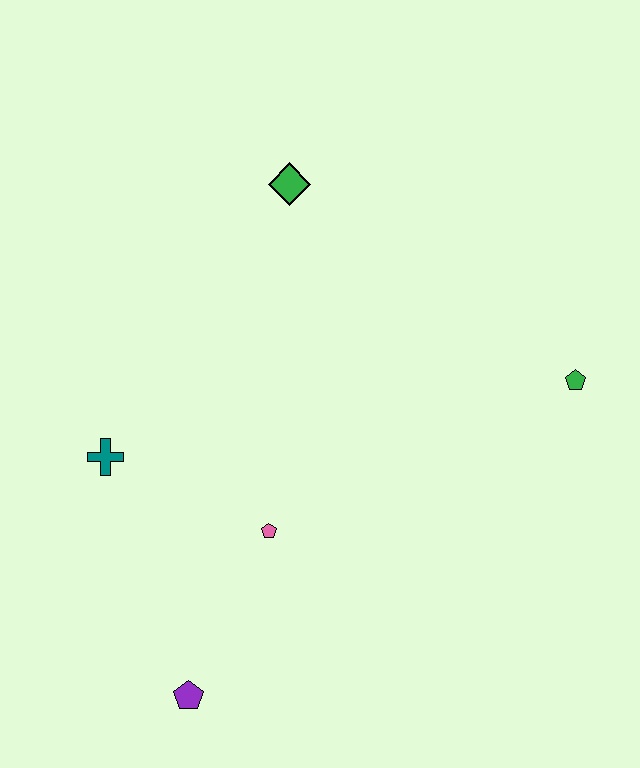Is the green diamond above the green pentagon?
Yes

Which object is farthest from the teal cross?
The green pentagon is farthest from the teal cross.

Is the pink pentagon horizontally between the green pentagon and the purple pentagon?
Yes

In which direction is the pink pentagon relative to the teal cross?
The pink pentagon is to the right of the teal cross.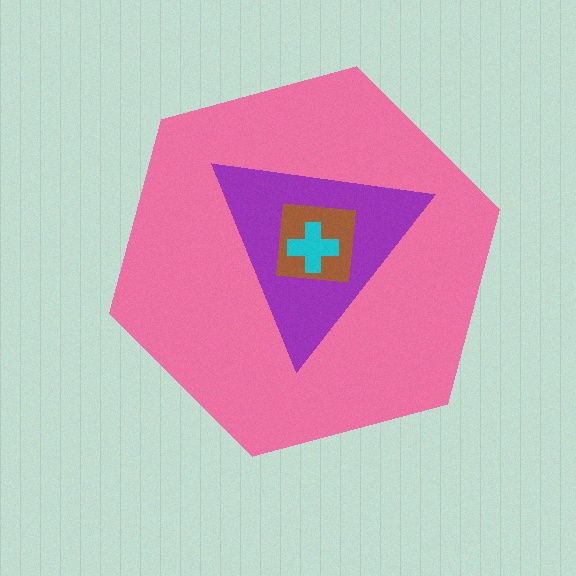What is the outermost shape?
The pink hexagon.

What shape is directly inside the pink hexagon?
The purple triangle.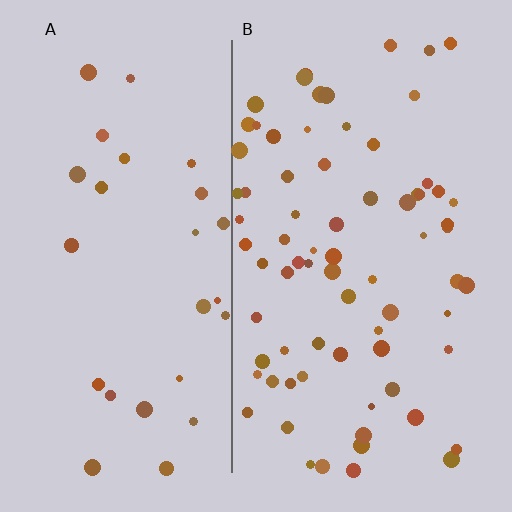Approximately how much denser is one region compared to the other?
Approximately 2.7× — region B over region A.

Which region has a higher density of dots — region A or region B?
B (the right).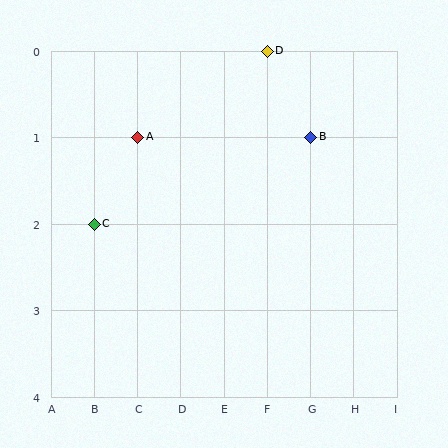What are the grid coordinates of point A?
Point A is at grid coordinates (C, 1).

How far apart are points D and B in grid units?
Points D and B are 1 column and 1 row apart (about 1.4 grid units diagonally).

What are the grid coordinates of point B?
Point B is at grid coordinates (G, 1).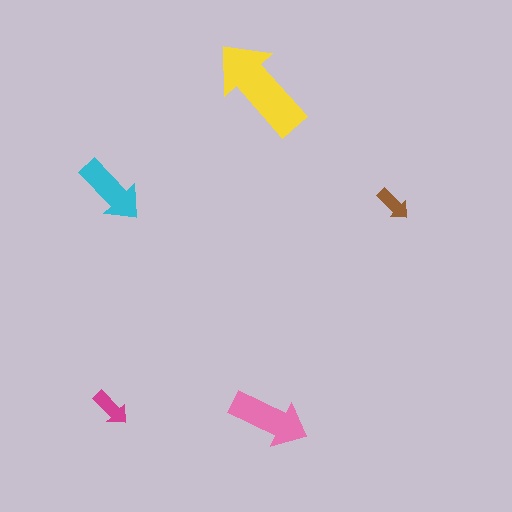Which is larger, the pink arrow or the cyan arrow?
The pink one.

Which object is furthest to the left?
The magenta arrow is leftmost.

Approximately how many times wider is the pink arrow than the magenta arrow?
About 2 times wider.